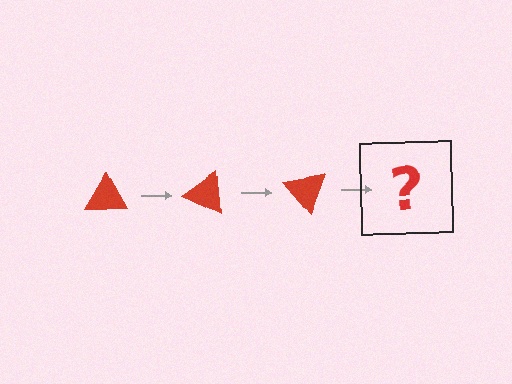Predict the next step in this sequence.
The next step is a red triangle rotated 75 degrees.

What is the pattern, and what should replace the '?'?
The pattern is that the triangle rotates 25 degrees each step. The '?' should be a red triangle rotated 75 degrees.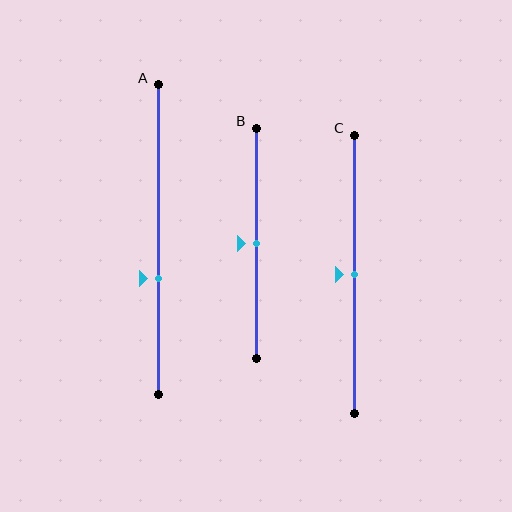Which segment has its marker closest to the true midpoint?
Segment B has its marker closest to the true midpoint.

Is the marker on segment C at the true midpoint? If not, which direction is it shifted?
Yes, the marker on segment C is at the true midpoint.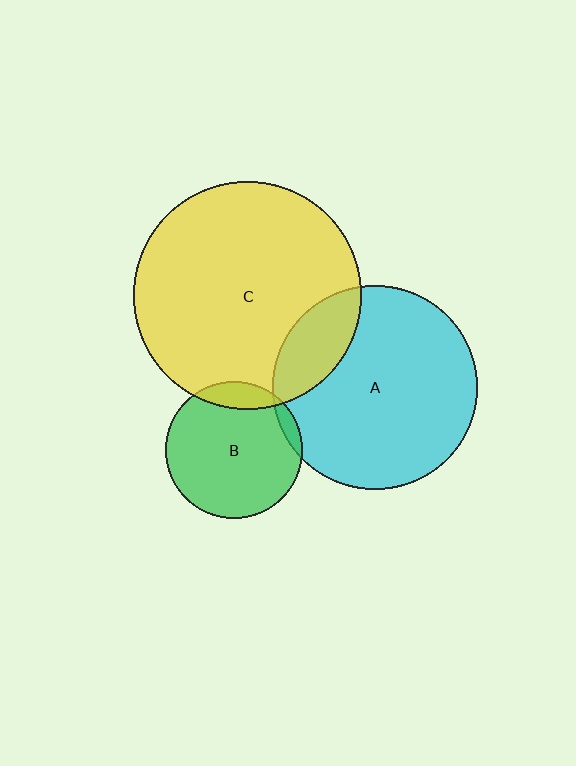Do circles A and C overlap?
Yes.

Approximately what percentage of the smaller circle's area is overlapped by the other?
Approximately 20%.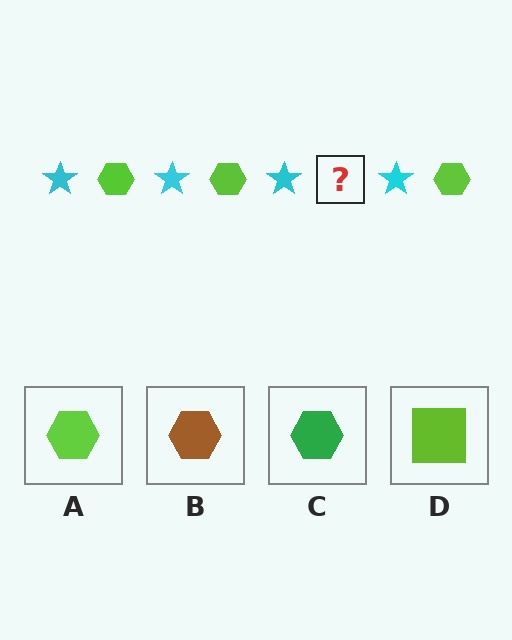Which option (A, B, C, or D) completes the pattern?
A.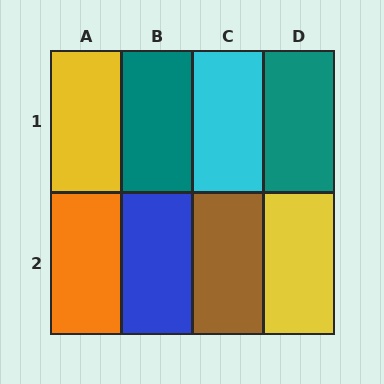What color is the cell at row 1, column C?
Cyan.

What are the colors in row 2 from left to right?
Orange, blue, brown, yellow.